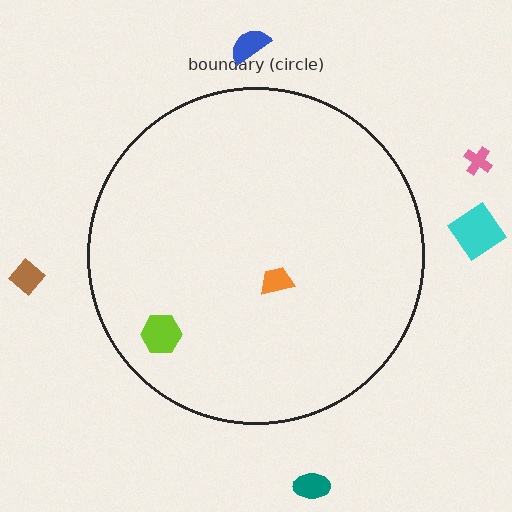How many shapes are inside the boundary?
2 inside, 5 outside.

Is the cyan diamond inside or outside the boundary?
Outside.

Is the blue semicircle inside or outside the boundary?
Outside.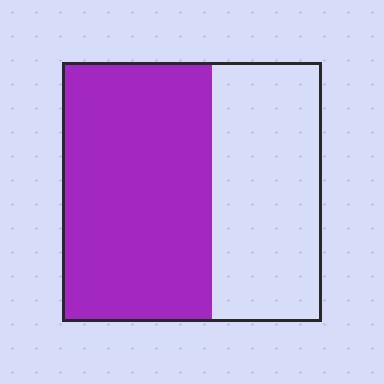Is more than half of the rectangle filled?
Yes.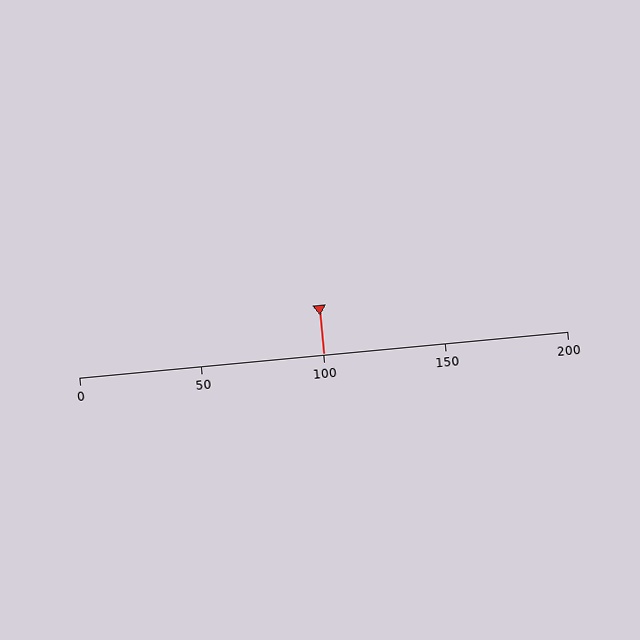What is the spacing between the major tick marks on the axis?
The major ticks are spaced 50 apart.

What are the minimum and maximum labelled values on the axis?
The axis runs from 0 to 200.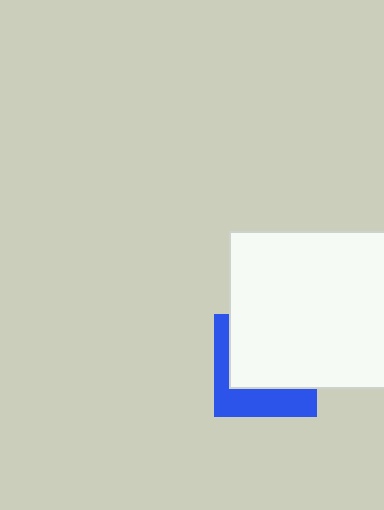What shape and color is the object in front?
The object in front is a white square.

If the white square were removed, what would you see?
You would see the complete blue square.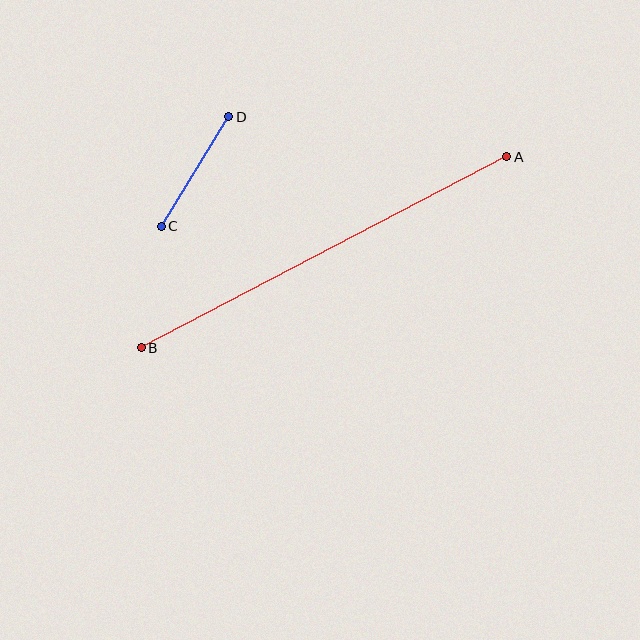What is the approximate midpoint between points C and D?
The midpoint is at approximately (195, 172) pixels.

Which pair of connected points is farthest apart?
Points A and B are farthest apart.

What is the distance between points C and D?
The distance is approximately 129 pixels.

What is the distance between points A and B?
The distance is approximately 412 pixels.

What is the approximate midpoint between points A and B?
The midpoint is at approximately (324, 252) pixels.